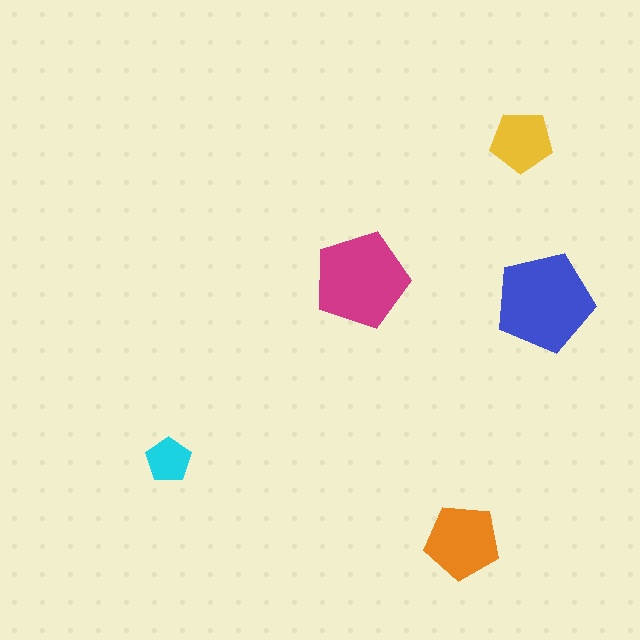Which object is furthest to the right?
The blue pentagon is rightmost.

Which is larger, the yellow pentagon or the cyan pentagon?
The yellow one.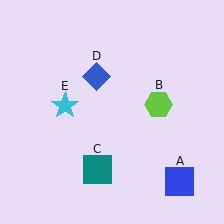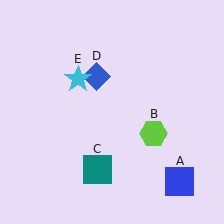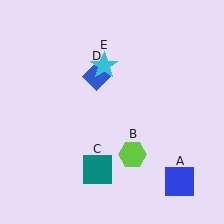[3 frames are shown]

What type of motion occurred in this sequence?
The lime hexagon (object B), cyan star (object E) rotated clockwise around the center of the scene.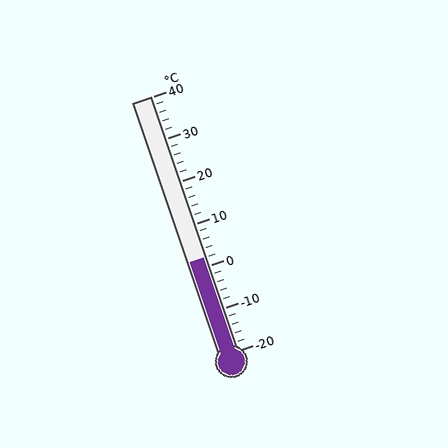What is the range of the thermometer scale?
The thermometer scale ranges from -20°C to 40°C.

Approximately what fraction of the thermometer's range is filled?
The thermometer is filled to approximately 35% of its range.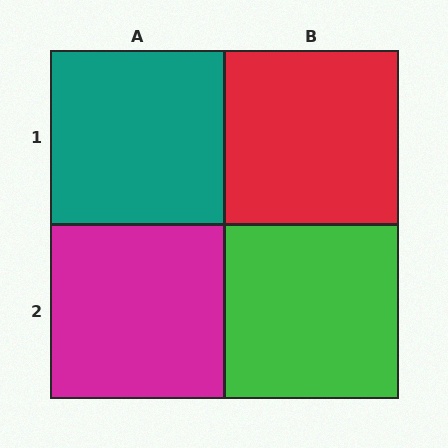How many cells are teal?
1 cell is teal.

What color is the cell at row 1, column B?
Red.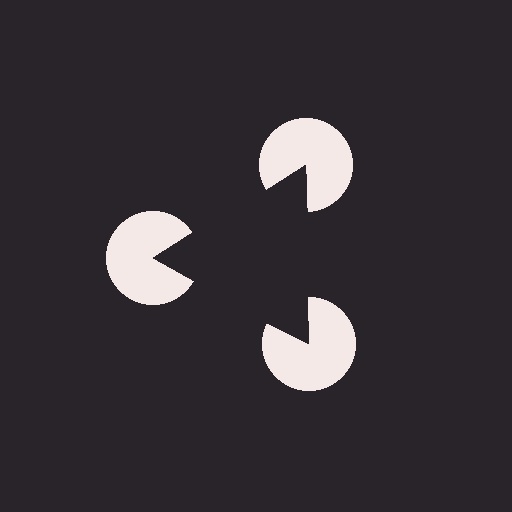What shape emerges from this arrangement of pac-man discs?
An illusory triangle — its edges are inferred from the aligned wedge cuts in the pac-man discs, not physically drawn.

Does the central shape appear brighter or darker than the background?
It typically appears slightly darker than the background, even though no actual brightness change is drawn.